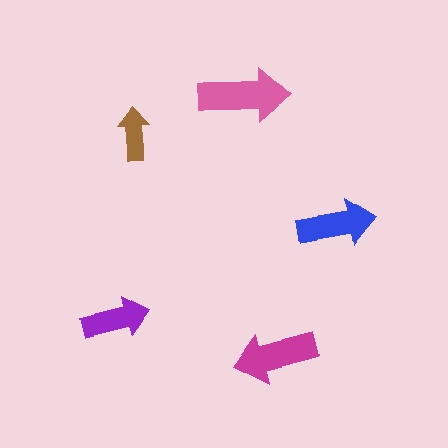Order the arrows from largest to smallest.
the pink one, the magenta one, the blue one, the purple one, the brown one.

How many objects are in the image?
There are 5 objects in the image.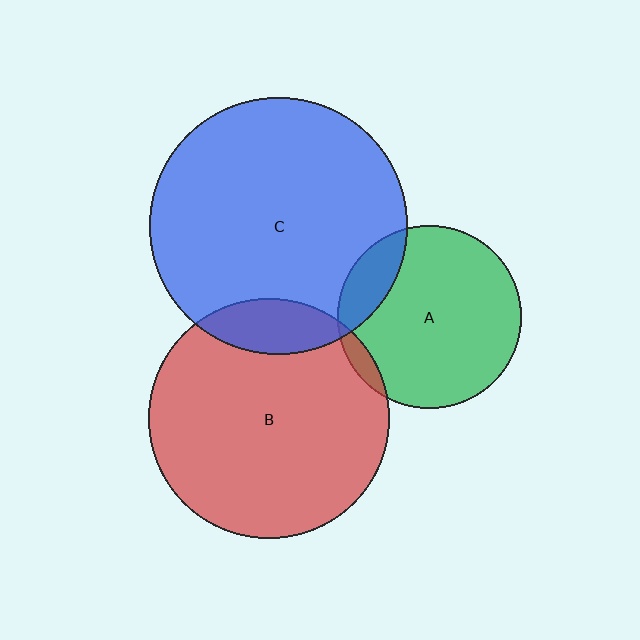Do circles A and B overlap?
Yes.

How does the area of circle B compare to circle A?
Approximately 1.7 times.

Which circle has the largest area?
Circle C (blue).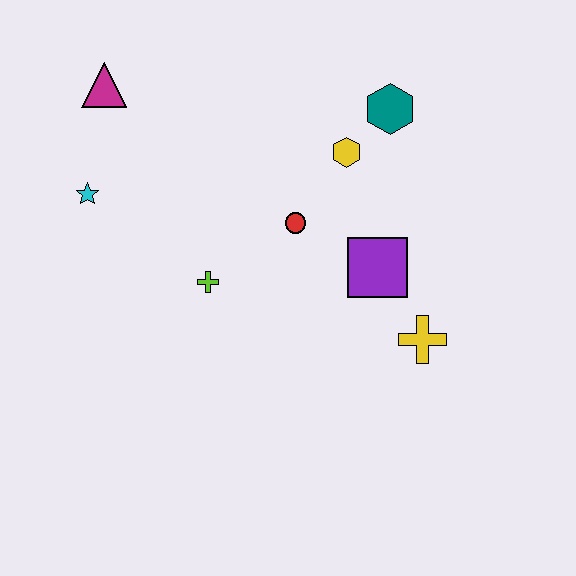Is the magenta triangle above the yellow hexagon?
Yes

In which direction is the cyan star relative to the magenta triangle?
The cyan star is below the magenta triangle.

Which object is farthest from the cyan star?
The yellow cross is farthest from the cyan star.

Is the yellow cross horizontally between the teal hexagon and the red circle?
No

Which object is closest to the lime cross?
The red circle is closest to the lime cross.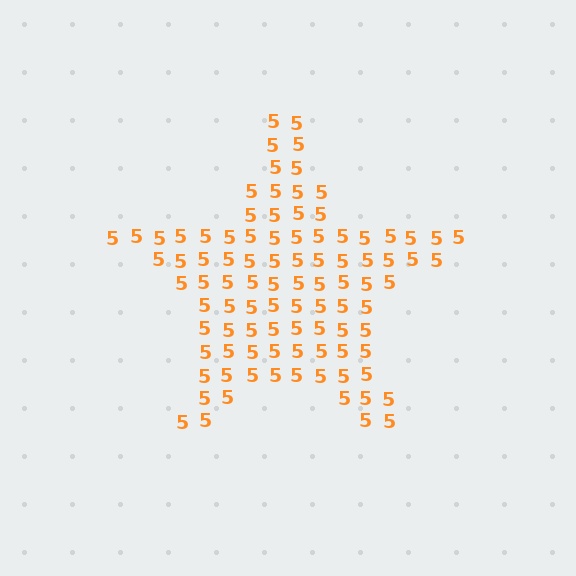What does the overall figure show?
The overall figure shows a star.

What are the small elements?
The small elements are digit 5's.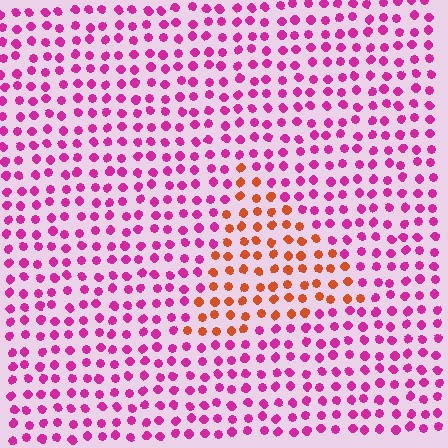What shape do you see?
I see a triangle.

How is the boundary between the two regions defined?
The boundary is defined purely by a slight shift in hue (about 57 degrees). Spacing, size, and orientation are identical on both sides.